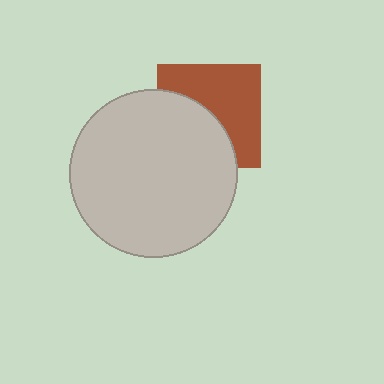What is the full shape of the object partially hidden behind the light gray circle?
The partially hidden object is a brown square.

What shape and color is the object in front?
The object in front is a light gray circle.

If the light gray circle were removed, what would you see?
You would see the complete brown square.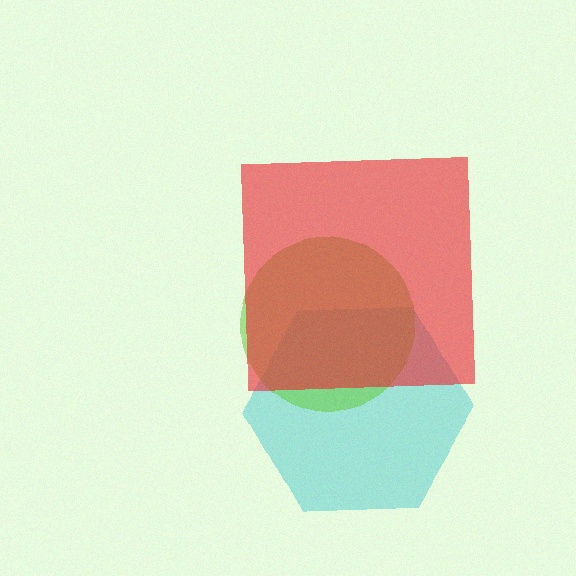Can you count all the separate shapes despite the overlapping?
Yes, there are 3 separate shapes.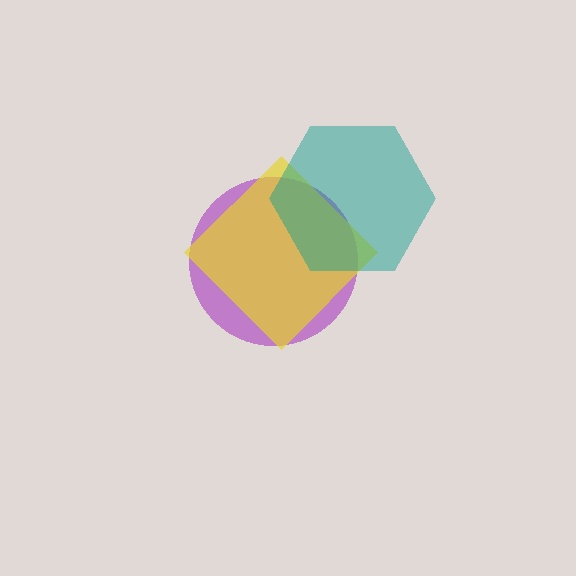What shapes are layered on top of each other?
The layered shapes are: a purple circle, a yellow diamond, a teal hexagon.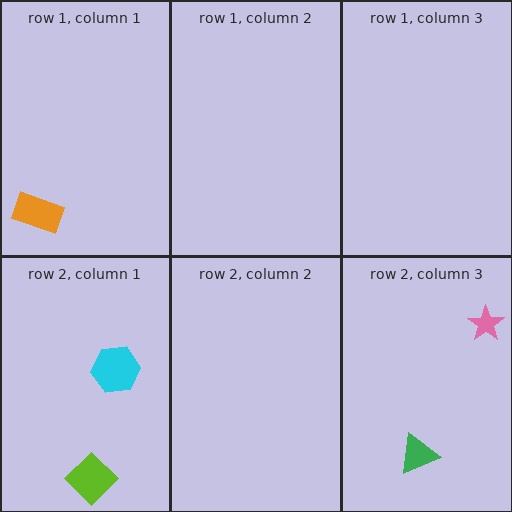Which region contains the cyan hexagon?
The row 2, column 1 region.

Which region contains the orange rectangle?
The row 1, column 1 region.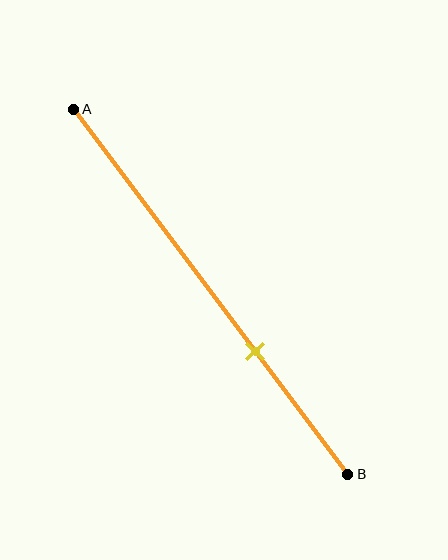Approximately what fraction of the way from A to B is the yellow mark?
The yellow mark is approximately 65% of the way from A to B.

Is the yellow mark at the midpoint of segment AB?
No, the mark is at about 65% from A, not at the 50% midpoint.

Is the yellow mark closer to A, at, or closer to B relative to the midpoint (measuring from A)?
The yellow mark is closer to point B than the midpoint of segment AB.